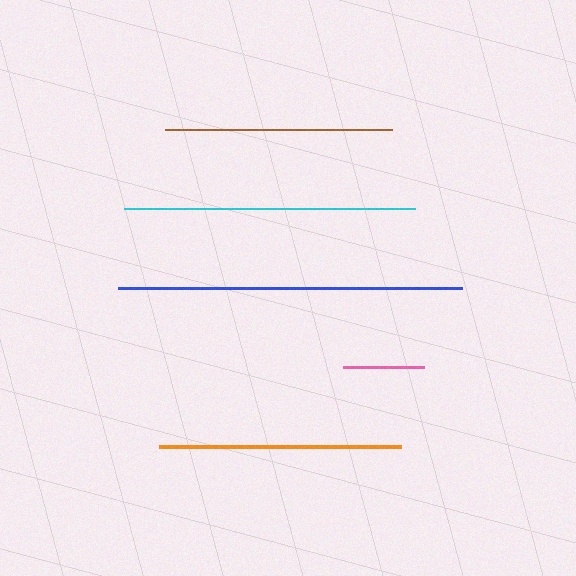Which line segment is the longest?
The blue line is the longest at approximately 344 pixels.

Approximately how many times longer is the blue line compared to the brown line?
The blue line is approximately 1.5 times the length of the brown line.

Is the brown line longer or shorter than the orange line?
The orange line is longer than the brown line.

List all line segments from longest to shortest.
From longest to shortest: blue, cyan, orange, brown, pink.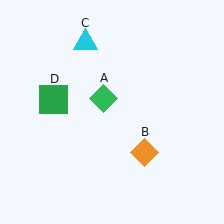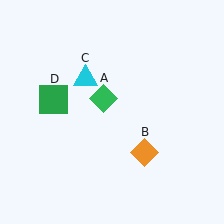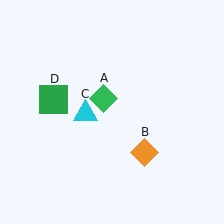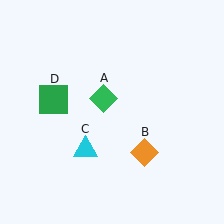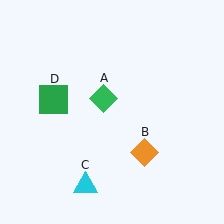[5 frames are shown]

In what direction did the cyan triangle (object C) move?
The cyan triangle (object C) moved down.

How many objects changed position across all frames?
1 object changed position: cyan triangle (object C).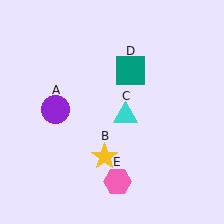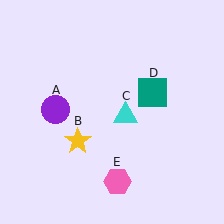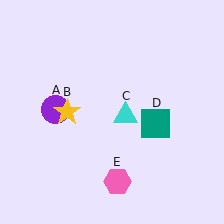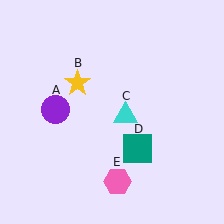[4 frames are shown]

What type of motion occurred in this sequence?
The yellow star (object B), teal square (object D) rotated clockwise around the center of the scene.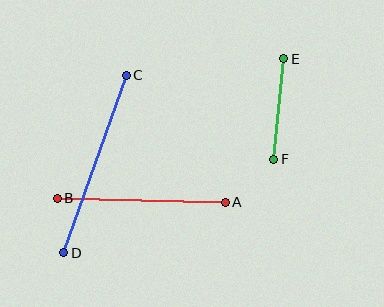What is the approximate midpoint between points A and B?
The midpoint is at approximately (141, 200) pixels.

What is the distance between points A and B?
The distance is approximately 168 pixels.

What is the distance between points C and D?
The distance is approximately 188 pixels.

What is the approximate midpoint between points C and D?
The midpoint is at approximately (95, 164) pixels.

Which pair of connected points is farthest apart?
Points C and D are farthest apart.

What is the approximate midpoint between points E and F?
The midpoint is at approximately (279, 109) pixels.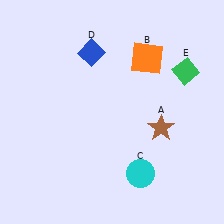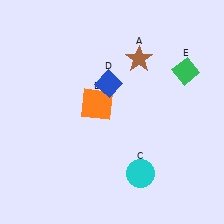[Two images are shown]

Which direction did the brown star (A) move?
The brown star (A) moved up.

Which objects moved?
The objects that moved are: the brown star (A), the orange square (B), the blue diamond (D).